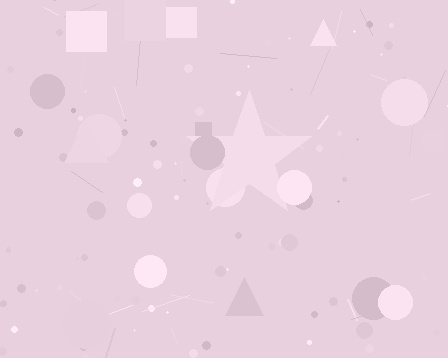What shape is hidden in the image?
A star is hidden in the image.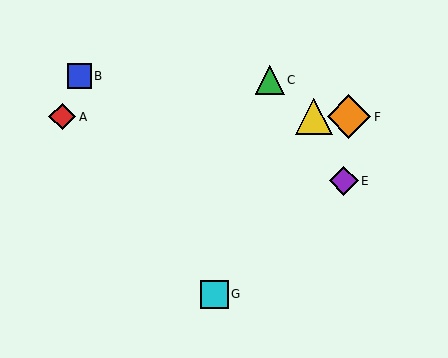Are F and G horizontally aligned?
No, F is at y≈117 and G is at y≈294.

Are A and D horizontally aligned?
Yes, both are at y≈117.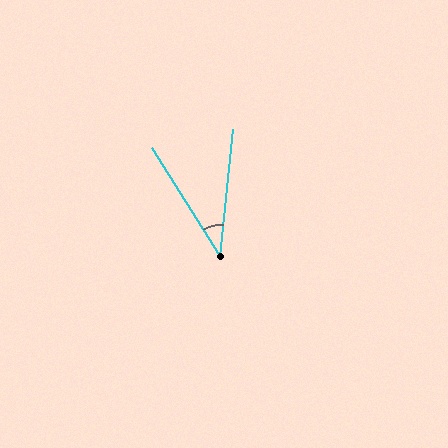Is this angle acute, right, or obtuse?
It is acute.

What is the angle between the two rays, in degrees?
Approximately 38 degrees.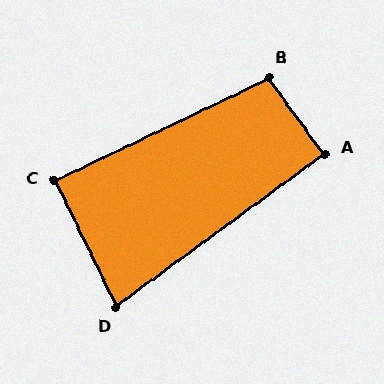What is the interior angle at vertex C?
Approximately 90 degrees (approximately right).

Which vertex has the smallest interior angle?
D, at approximately 80 degrees.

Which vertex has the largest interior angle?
B, at approximately 100 degrees.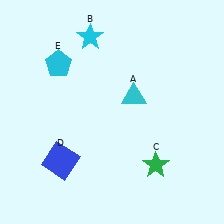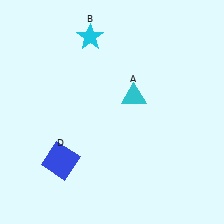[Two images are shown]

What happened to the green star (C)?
The green star (C) was removed in Image 2. It was in the bottom-right area of Image 1.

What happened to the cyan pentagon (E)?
The cyan pentagon (E) was removed in Image 2. It was in the top-left area of Image 1.